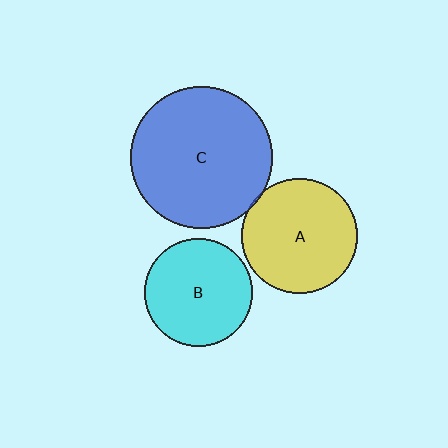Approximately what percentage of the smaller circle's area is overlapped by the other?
Approximately 5%.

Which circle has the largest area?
Circle C (blue).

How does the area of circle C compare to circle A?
Approximately 1.5 times.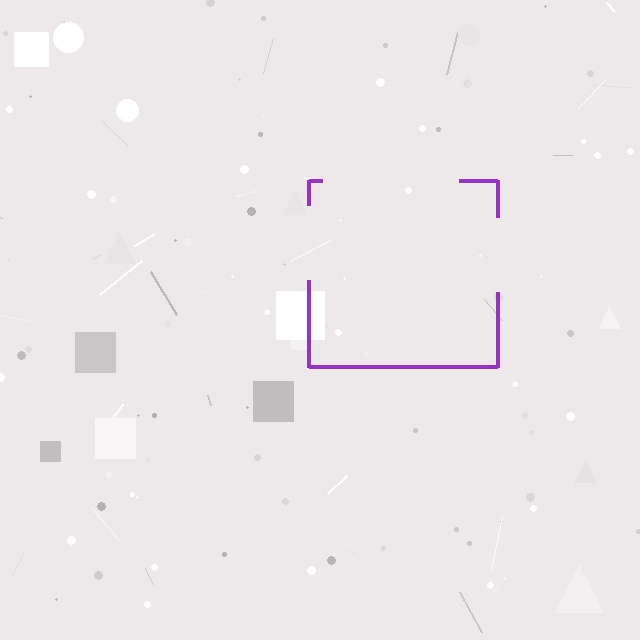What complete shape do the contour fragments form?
The contour fragments form a square.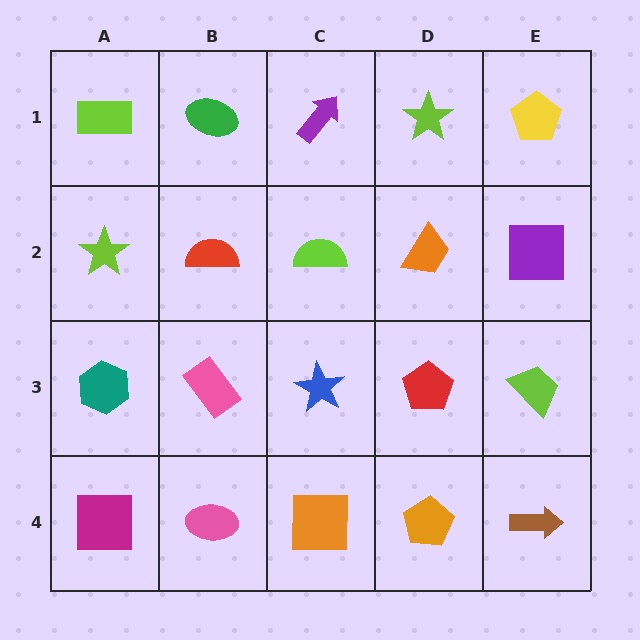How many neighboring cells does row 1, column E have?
2.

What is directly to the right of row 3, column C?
A red pentagon.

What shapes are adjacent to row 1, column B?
A red semicircle (row 2, column B), a lime rectangle (row 1, column A), a purple arrow (row 1, column C).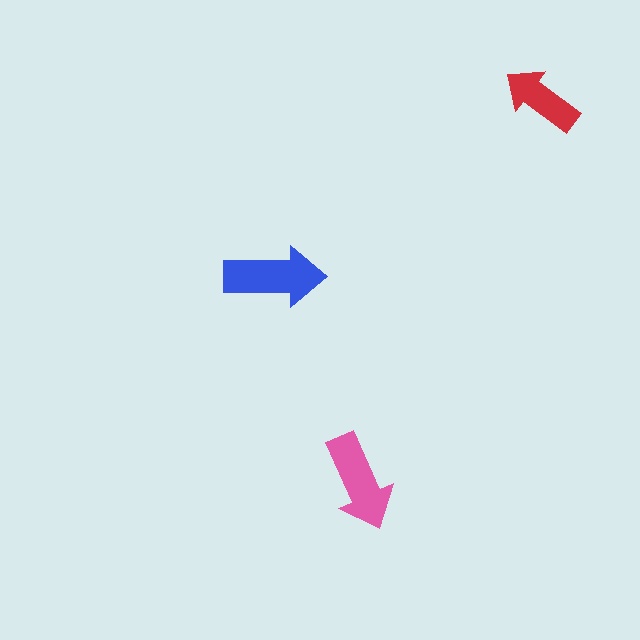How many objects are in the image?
There are 3 objects in the image.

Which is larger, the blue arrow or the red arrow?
The blue one.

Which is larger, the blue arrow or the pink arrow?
The blue one.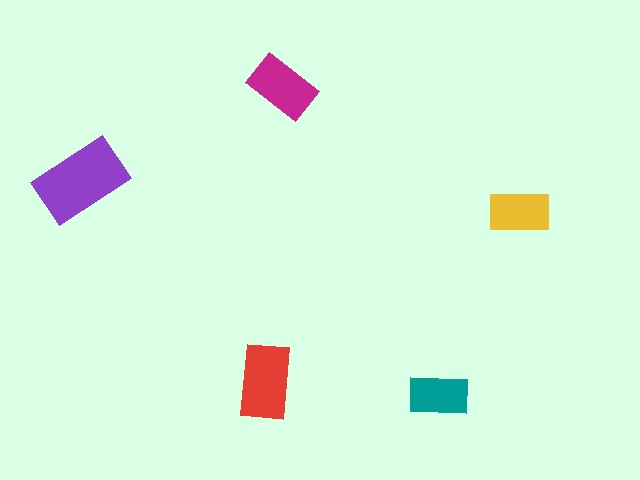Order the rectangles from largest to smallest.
the purple one, the red one, the magenta one, the yellow one, the teal one.